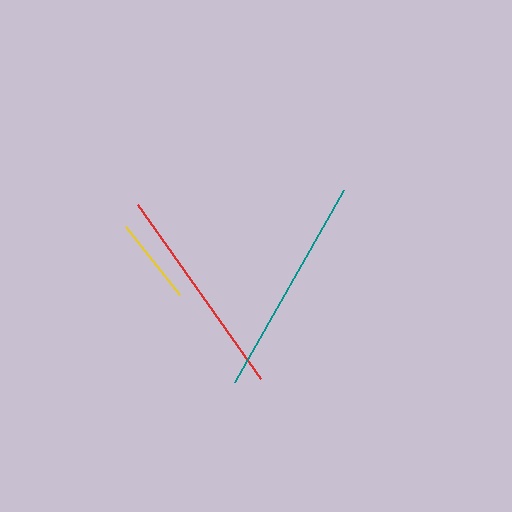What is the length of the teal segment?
The teal segment is approximately 221 pixels long.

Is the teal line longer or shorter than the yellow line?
The teal line is longer than the yellow line.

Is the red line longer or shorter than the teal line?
The teal line is longer than the red line.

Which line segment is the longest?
The teal line is the longest at approximately 221 pixels.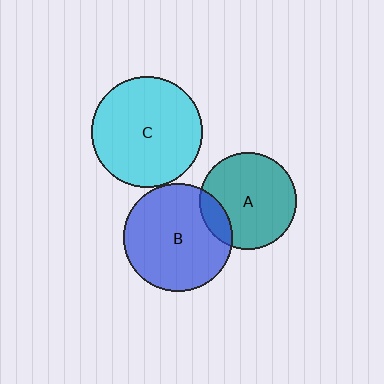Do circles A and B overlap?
Yes.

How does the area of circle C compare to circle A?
Approximately 1.3 times.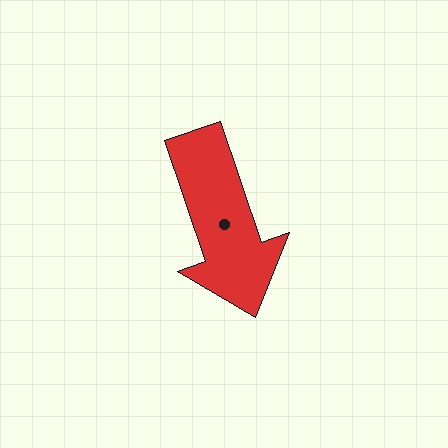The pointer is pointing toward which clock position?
Roughly 5 o'clock.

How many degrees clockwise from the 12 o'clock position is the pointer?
Approximately 161 degrees.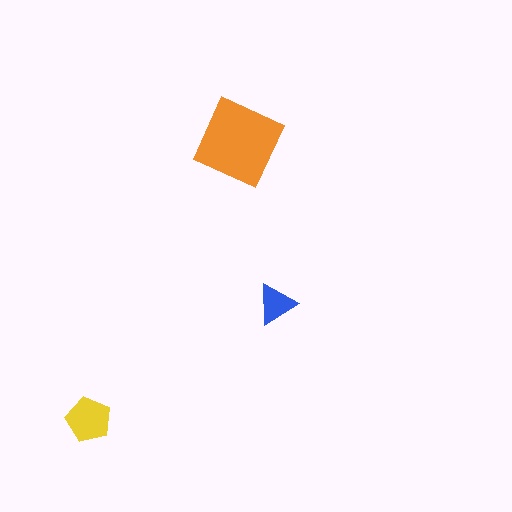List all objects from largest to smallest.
The orange diamond, the yellow pentagon, the blue triangle.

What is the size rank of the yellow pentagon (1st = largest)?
2nd.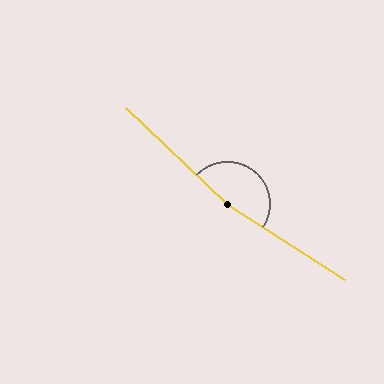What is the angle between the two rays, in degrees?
Approximately 170 degrees.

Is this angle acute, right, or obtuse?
It is obtuse.